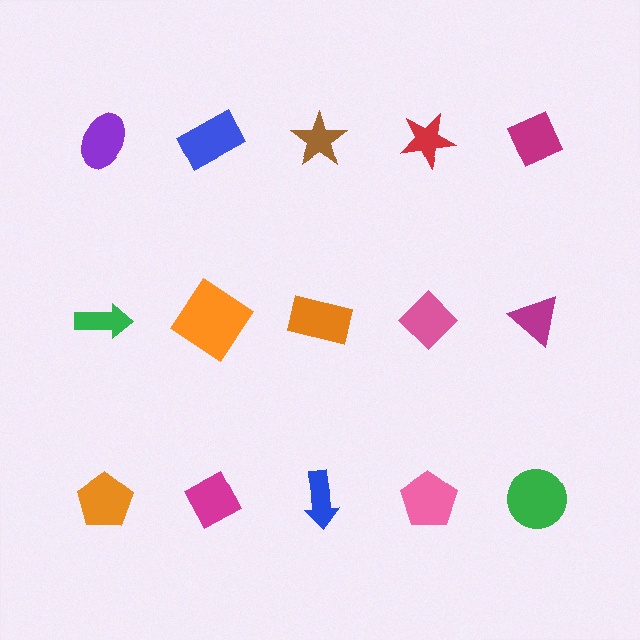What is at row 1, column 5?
A magenta diamond.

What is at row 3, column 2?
A magenta diamond.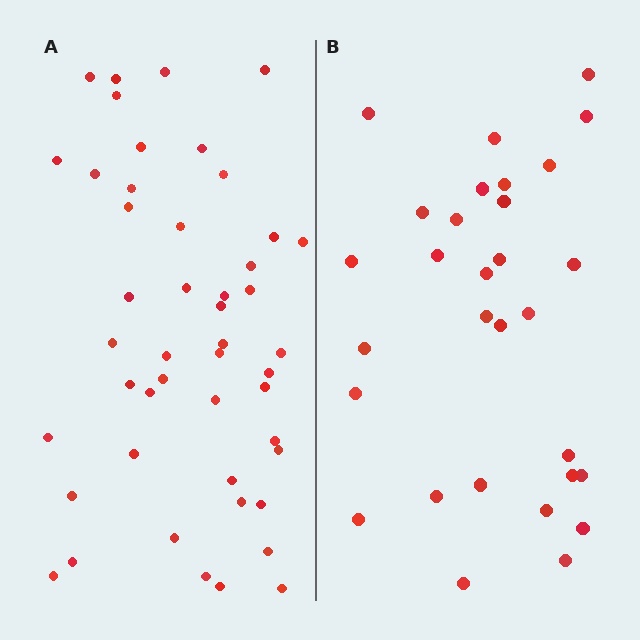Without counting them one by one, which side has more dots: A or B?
Region A (the left region) has more dots.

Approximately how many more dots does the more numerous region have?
Region A has approximately 15 more dots than region B.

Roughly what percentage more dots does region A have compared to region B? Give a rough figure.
About 55% more.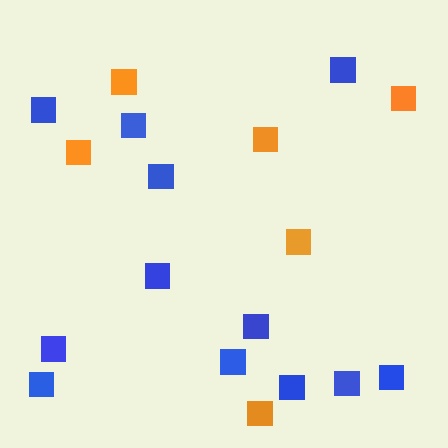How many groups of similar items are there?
There are 2 groups: one group of blue squares (12) and one group of orange squares (6).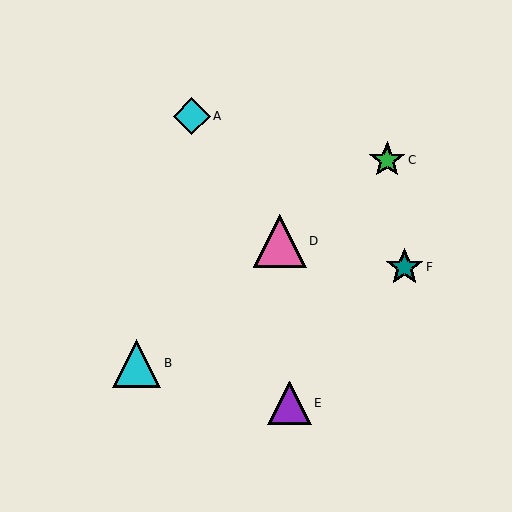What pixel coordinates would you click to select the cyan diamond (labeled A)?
Click at (192, 116) to select the cyan diamond A.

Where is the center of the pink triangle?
The center of the pink triangle is at (280, 241).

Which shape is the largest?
The pink triangle (labeled D) is the largest.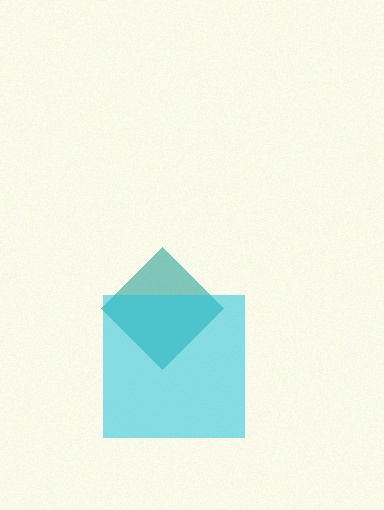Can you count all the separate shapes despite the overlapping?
Yes, there are 2 separate shapes.